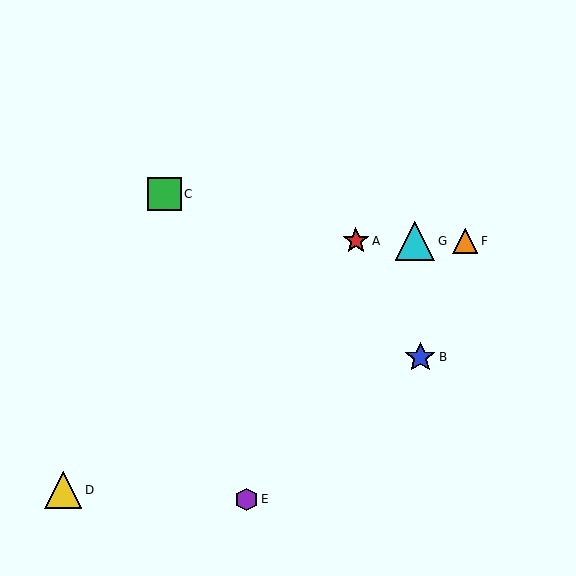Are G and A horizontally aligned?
Yes, both are at y≈241.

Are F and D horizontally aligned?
No, F is at y≈241 and D is at y≈490.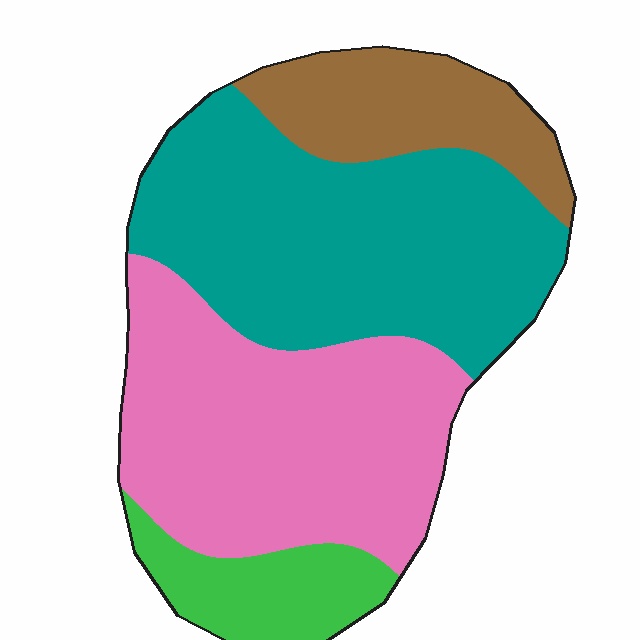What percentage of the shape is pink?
Pink takes up about three eighths (3/8) of the shape.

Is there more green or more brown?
Brown.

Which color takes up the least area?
Green, at roughly 10%.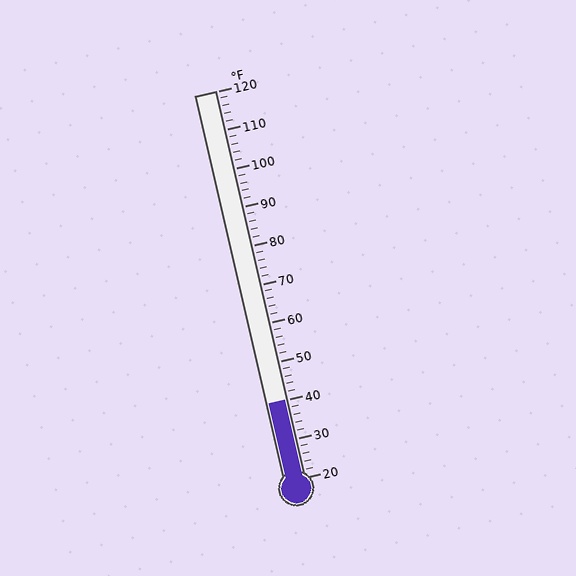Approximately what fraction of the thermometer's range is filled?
The thermometer is filled to approximately 20% of its range.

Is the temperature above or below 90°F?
The temperature is below 90°F.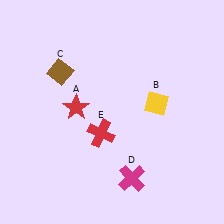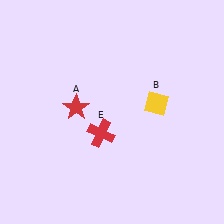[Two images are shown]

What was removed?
The brown diamond (C), the magenta cross (D) were removed in Image 2.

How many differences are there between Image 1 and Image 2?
There are 2 differences between the two images.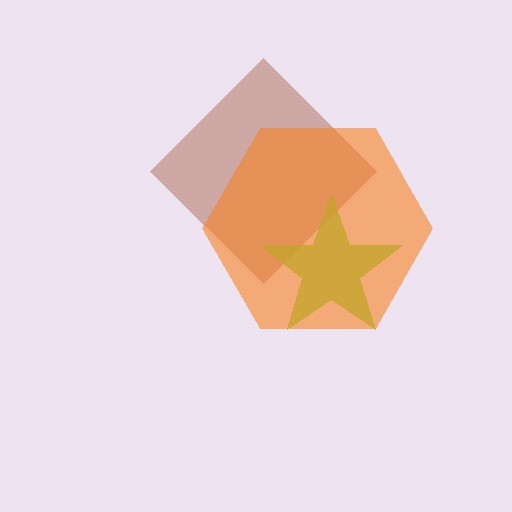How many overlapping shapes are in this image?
There are 3 overlapping shapes in the image.